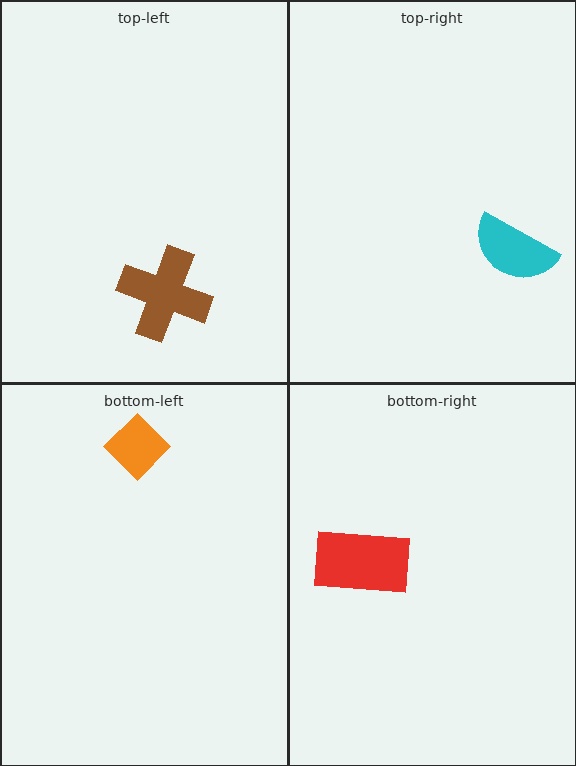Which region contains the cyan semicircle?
The top-right region.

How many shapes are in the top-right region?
1.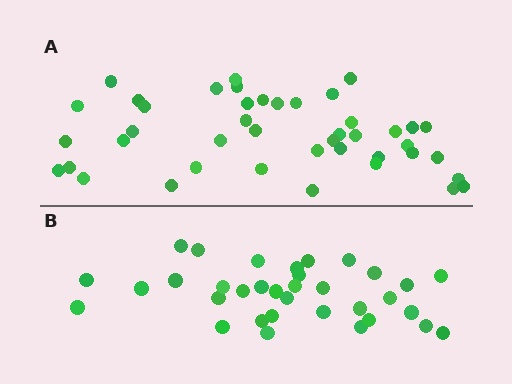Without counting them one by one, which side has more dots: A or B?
Region A (the top region) has more dots.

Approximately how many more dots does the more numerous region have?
Region A has roughly 8 or so more dots than region B.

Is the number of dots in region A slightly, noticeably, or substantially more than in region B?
Region A has noticeably more, but not dramatically so. The ratio is roughly 1.3 to 1.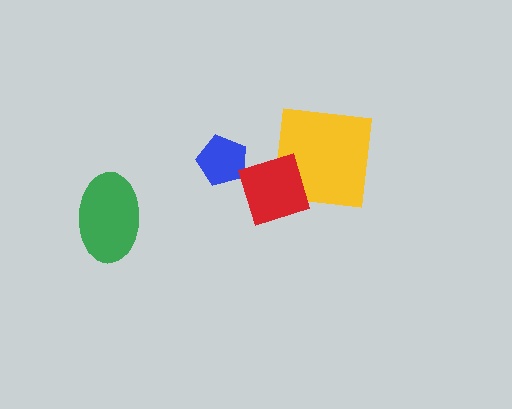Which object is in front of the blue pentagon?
The red diamond is in front of the blue pentagon.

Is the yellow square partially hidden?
Yes, it is partially covered by another shape.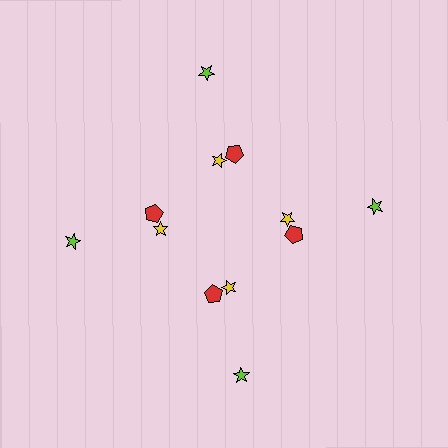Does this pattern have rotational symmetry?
Yes, this pattern has 4-fold rotational symmetry. It looks the same after rotating 90 degrees around the center.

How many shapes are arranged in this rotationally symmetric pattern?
There are 12 shapes, arranged in 4 groups of 3.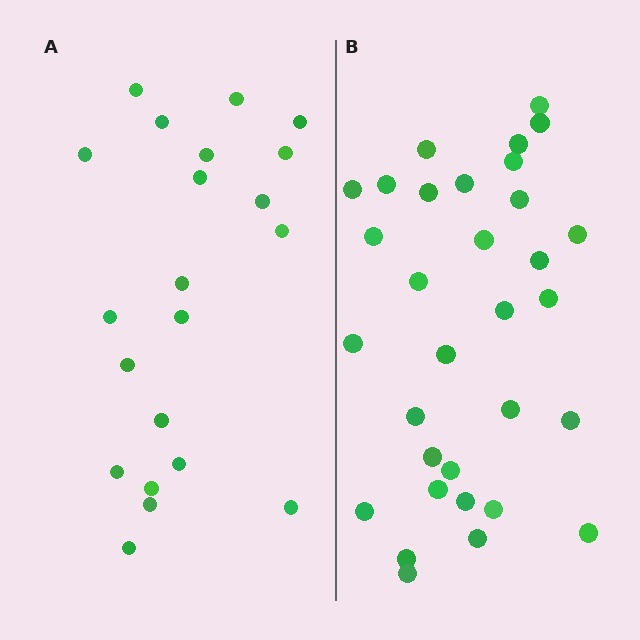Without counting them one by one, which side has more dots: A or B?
Region B (the right region) has more dots.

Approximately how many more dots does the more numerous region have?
Region B has roughly 12 or so more dots than region A.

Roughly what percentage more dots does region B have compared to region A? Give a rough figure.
About 50% more.